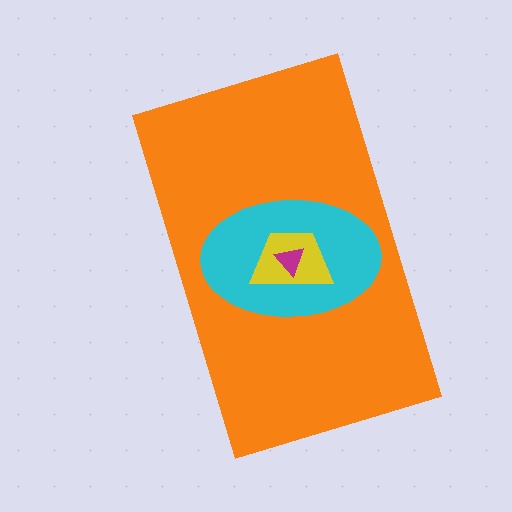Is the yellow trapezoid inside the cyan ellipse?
Yes.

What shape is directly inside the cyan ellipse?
The yellow trapezoid.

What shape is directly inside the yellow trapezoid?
The magenta triangle.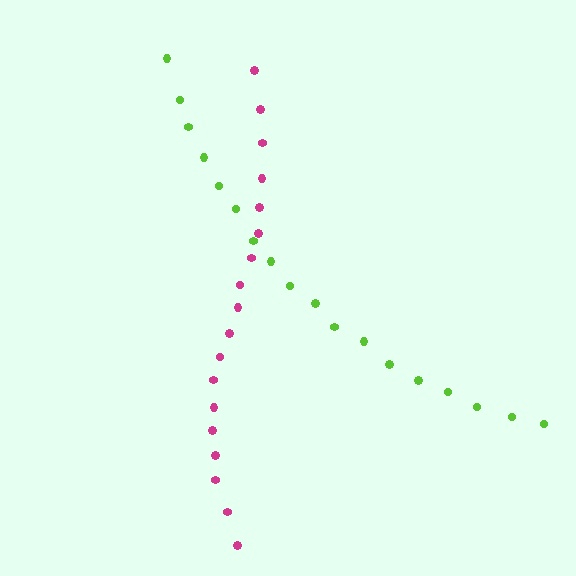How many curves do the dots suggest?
There are 2 distinct paths.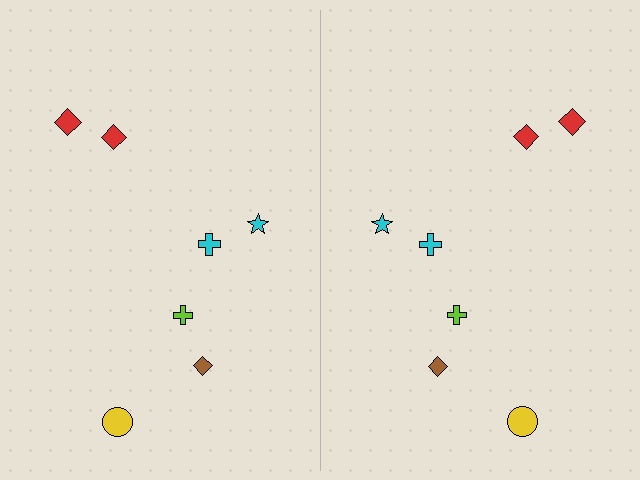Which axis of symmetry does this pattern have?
The pattern has a vertical axis of symmetry running through the center of the image.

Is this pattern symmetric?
Yes, this pattern has bilateral (reflection) symmetry.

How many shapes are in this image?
There are 14 shapes in this image.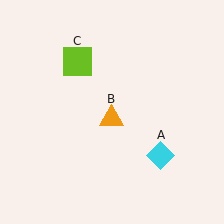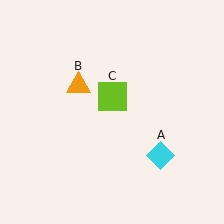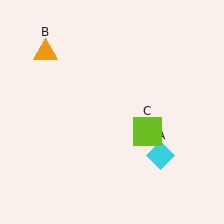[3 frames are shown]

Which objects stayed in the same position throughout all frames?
Cyan diamond (object A) remained stationary.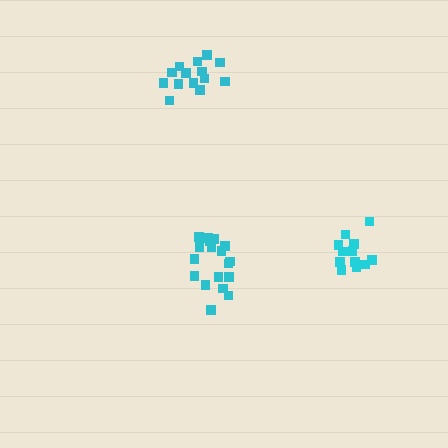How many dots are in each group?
Group 1: 18 dots, Group 2: 12 dots, Group 3: 14 dots (44 total).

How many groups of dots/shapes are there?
There are 3 groups.